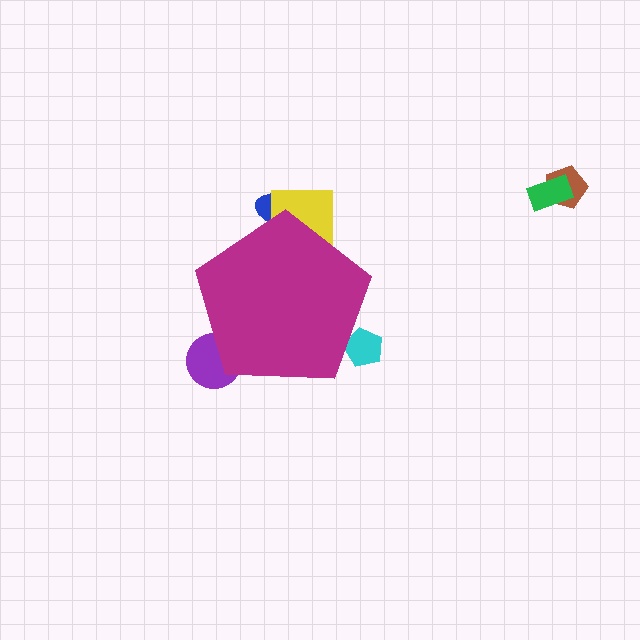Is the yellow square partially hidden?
Yes, the yellow square is partially hidden behind the magenta pentagon.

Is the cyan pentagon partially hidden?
Yes, the cyan pentagon is partially hidden behind the magenta pentagon.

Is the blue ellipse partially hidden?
Yes, the blue ellipse is partially hidden behind the magenta pentagon.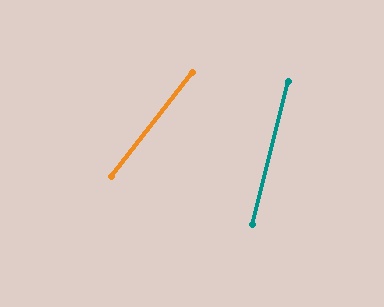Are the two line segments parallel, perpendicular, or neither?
Neither parallel nor perpendicular — they differ by about 24°.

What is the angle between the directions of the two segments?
Approximately 24 degrees.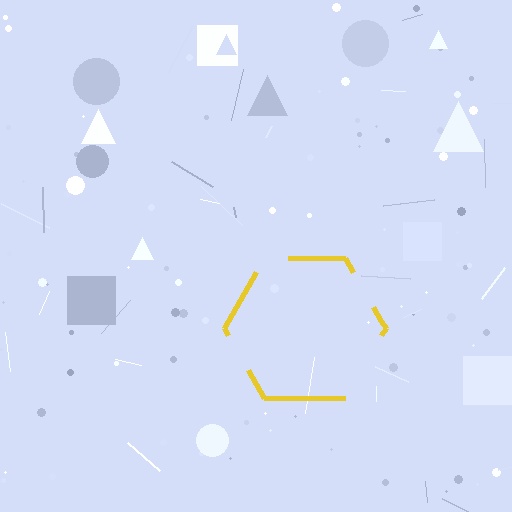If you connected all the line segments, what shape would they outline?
They would outline a hexagon.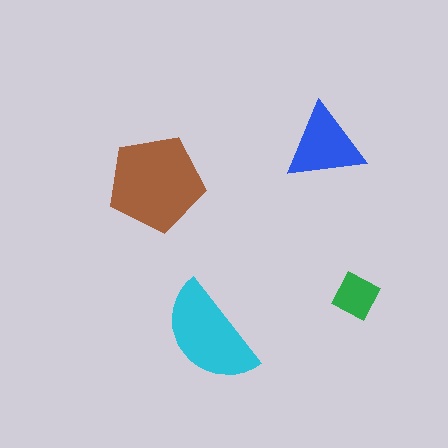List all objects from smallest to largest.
The green diamond, the blue triangle, the cyan semicircle, the brown pentagon.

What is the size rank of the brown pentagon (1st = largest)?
1st.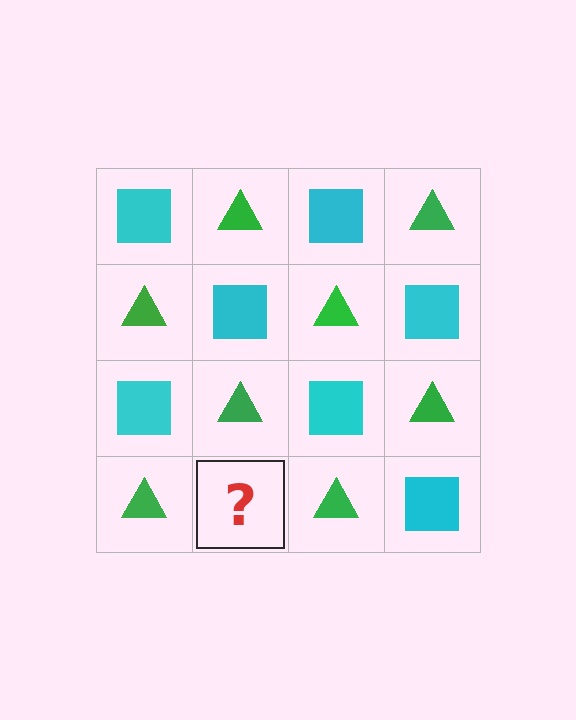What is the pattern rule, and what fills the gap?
The rule is that it alternates cyan square and green triangle in a checkerboard pattern. The gap should be filled with a cyan square.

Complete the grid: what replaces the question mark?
The question mark should be replaced with a cyan square.